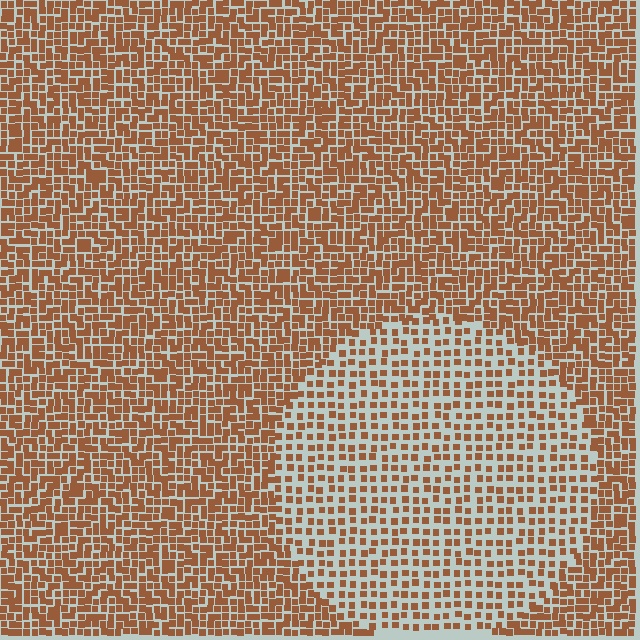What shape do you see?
I see a circle.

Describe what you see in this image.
The image contains small brown elements arranged at two different densities. A circle-shaped region is visible where the elements are less densely packed than the surrounding area.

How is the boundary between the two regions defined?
The boundary is defined by a change in element density (approximately 1.9x ratio). All elements are the same color, size, and shape.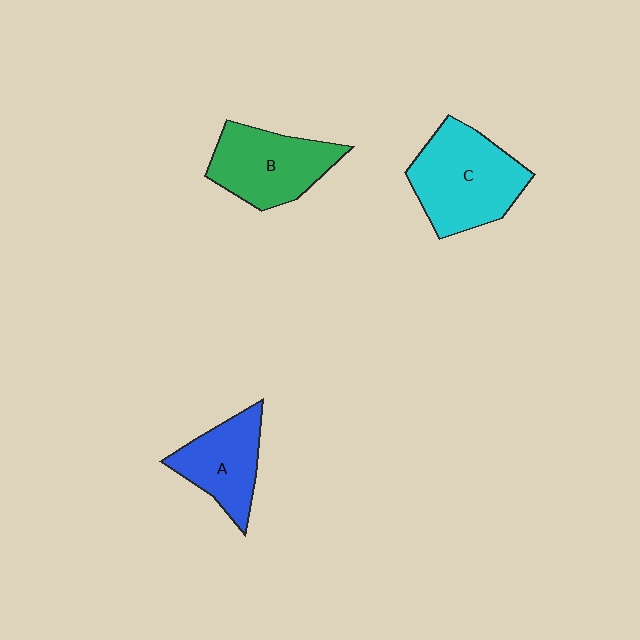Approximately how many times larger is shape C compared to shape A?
Approximately 1.5 times.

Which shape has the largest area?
Shape C (cyan).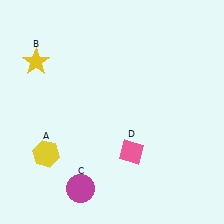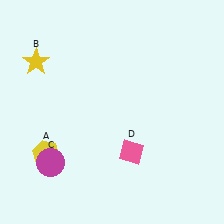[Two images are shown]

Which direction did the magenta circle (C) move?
The magenta circle (C) moved left.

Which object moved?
The magenta circle (C) moved left.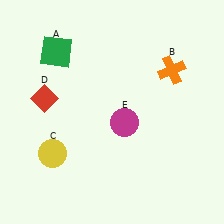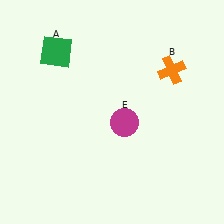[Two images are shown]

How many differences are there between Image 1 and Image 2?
There are 2 differences between the two images.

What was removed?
The yellow circle (C), the red diamond (D) were removed in Image 2.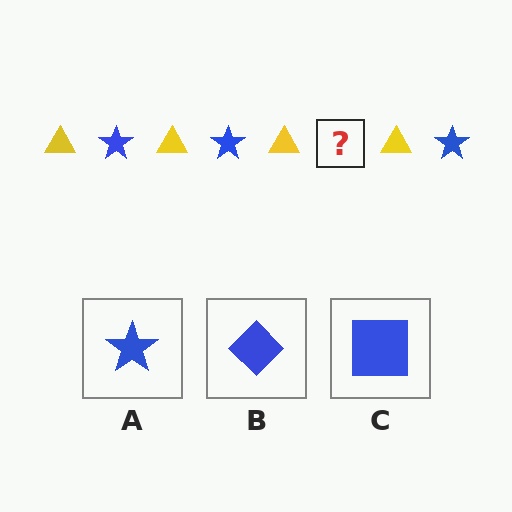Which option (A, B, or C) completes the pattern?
A.